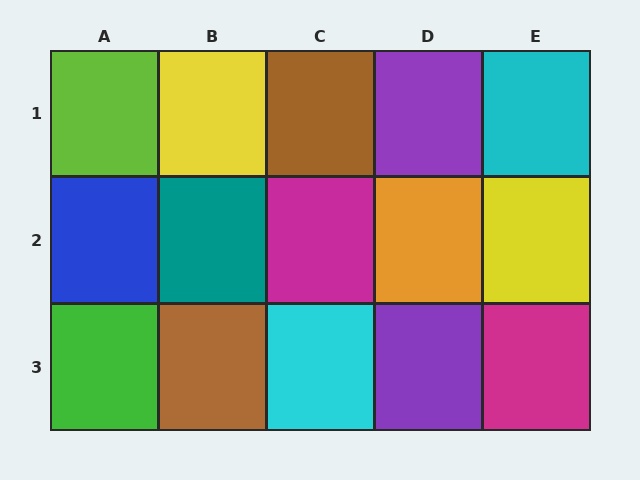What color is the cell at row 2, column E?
Yellow.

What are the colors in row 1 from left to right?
Lime, yellow, brown, purple, cyan.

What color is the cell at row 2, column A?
Blue.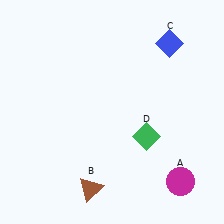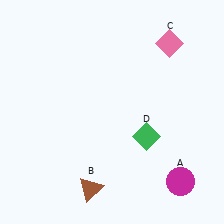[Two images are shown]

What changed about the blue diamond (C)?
In Image 1, C is blue. In Image 2, it changed to pink.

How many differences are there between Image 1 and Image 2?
There is 1 difference between the two images.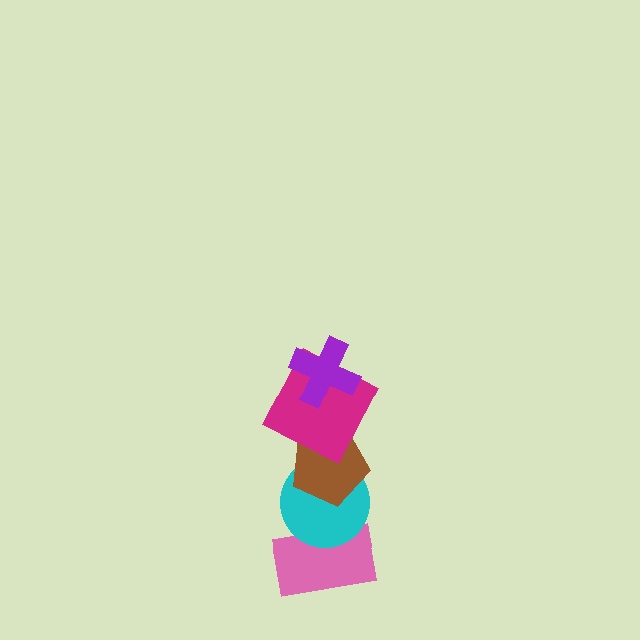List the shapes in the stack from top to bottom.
From top to bottom: the purple cross, the magenta square, the brown pentagon, the cyan circle, the pink rectangle.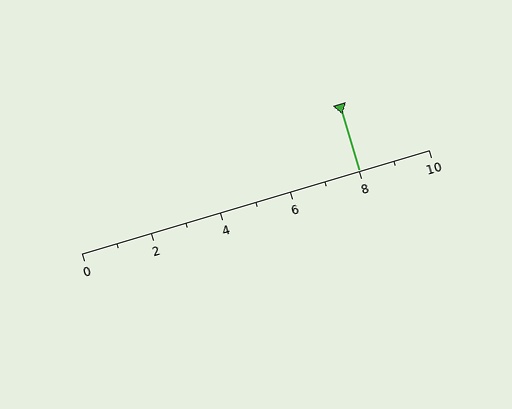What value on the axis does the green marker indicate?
The marker indicates approximately 8.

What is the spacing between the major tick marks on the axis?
The major ticks are spaced 2 apart.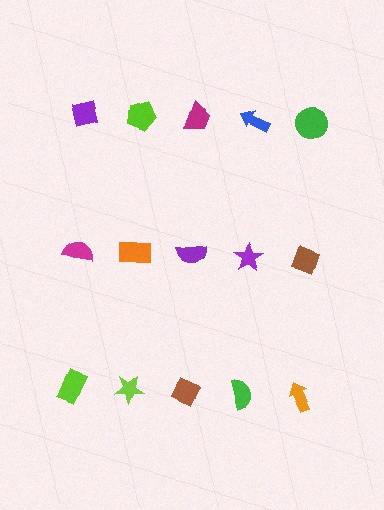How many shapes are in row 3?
5 shapes.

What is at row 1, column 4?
A blue arrow.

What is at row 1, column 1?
A purple square.